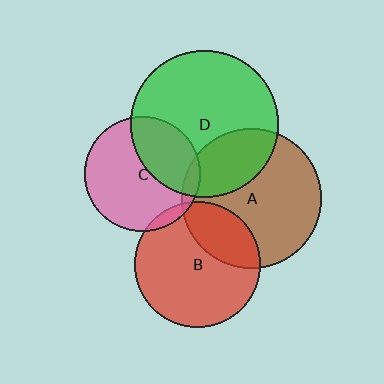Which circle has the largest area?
Circle D (green).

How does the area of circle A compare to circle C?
Approximately 1.5 times.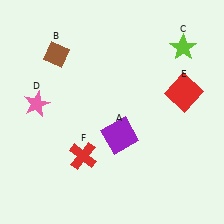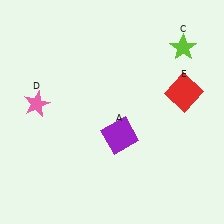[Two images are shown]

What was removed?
The brown diamond (B), the red cross (F) were removed in Image 2.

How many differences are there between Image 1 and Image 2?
There are 2 differences between the two images.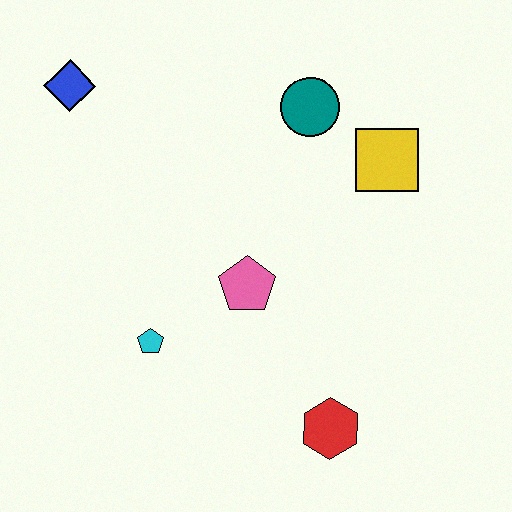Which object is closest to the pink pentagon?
The cyan pentagon is closest to the pink pentagon.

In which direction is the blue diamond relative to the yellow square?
The blue diamond is to the left of the yellow square.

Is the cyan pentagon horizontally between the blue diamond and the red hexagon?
Yes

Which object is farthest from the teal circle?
The red hexagon is farthest from the teal circle.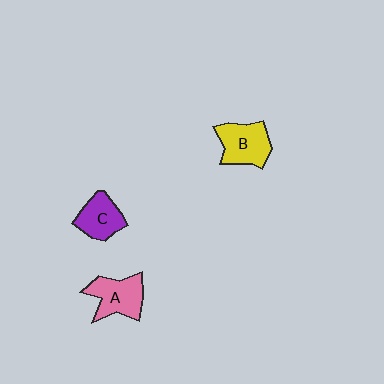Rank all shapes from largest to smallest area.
From largest to smallest: B (yellow), A (pink), C (purple).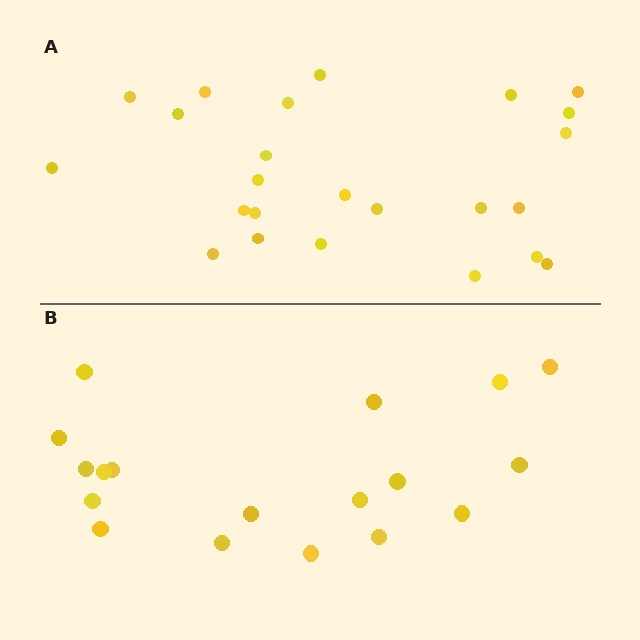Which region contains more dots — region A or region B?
Region A (the top region) has more dots.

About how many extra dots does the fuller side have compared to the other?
Region A has about 6 more dots than region B.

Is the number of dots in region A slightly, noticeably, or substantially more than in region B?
Region A has noticeably more, but not dramatically so. The ratio is roughly 1.3 to 1.